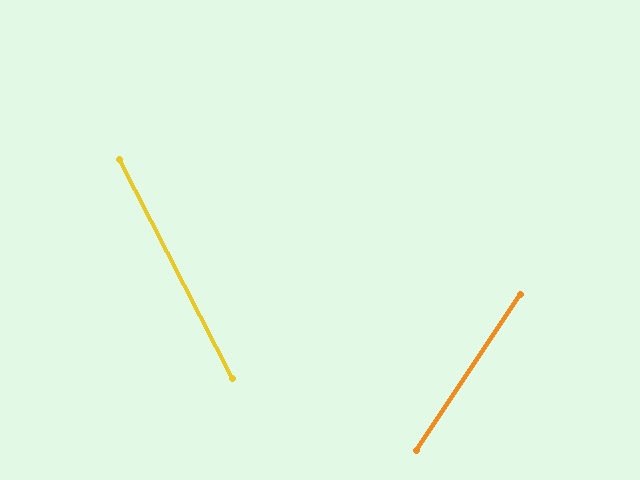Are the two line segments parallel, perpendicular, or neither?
Neither parallel nor perpendicular — they differ by about 61°.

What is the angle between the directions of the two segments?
Approximately 61 degrees.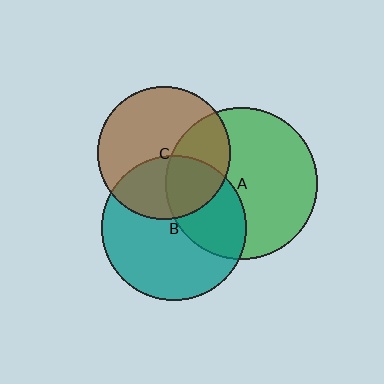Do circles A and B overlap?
Yes.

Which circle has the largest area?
Circle A (green).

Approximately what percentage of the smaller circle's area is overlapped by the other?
Approximately 35%.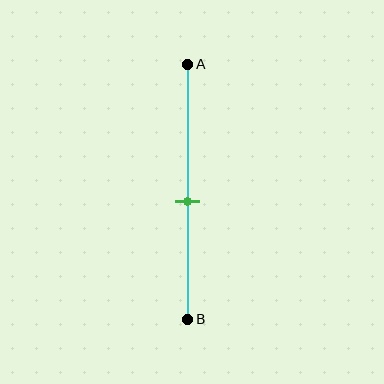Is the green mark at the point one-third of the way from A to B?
No, the mark is at about 55% from A, not at the 33% one-third point.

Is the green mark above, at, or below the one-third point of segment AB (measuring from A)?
The green mark is below the one-third point of segment AB.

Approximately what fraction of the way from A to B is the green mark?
The green mark is approximately 55% of the way from A to B.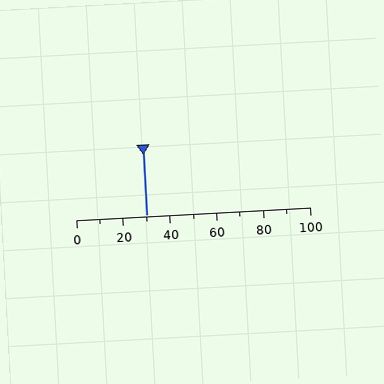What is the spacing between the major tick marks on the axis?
The major ticks are spaced 20 apart.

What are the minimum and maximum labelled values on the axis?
The axis runs from 0 to 100.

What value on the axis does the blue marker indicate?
The marker indicates approximately 30.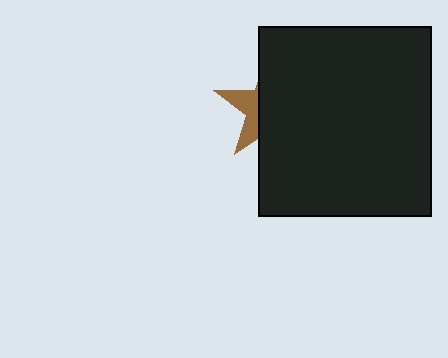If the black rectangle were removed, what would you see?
You would see the complete brown star.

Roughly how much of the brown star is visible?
A small part of it is visible (roughly 31%).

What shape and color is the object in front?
The object in front is a black rectangle.